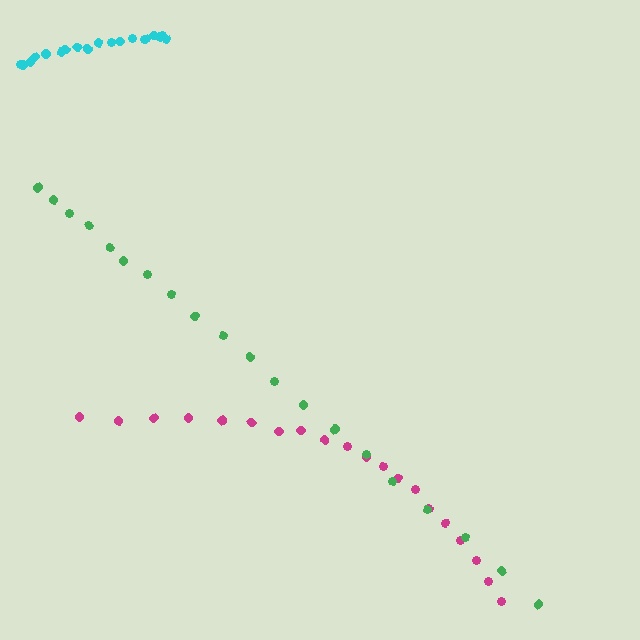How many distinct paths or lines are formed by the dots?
There are 3 distinct paths.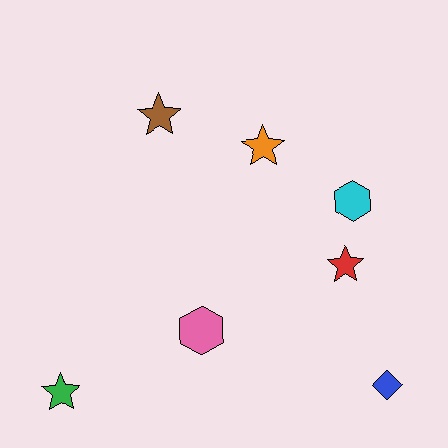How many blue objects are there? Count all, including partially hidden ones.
There is 1 blue object.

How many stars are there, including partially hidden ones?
There are 4 stars.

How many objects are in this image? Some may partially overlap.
There are 7 objects.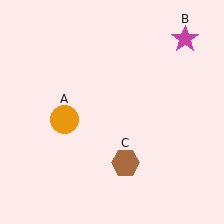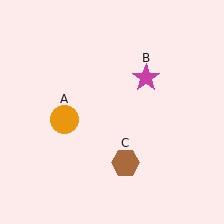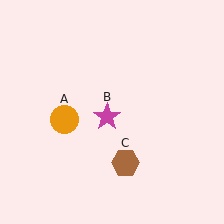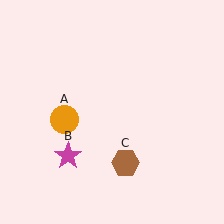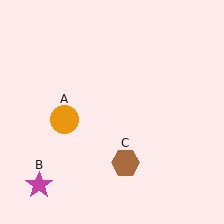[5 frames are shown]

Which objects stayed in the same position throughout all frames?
Orange circle (object A) and brown hexagon (object C) remained stationary.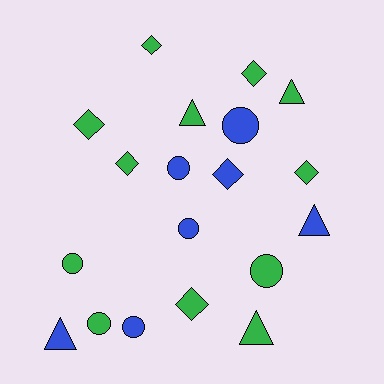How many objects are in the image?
There are 19 objects.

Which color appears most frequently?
Green, with 12 objects.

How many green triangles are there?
There are 3 green triangles.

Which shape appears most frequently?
Diamond, with 7 objects.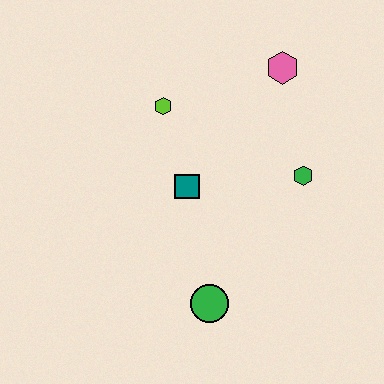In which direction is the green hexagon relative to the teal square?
The green hexagon is to the right of the teal square.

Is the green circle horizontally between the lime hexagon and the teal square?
No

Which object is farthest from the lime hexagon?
The green circle is farthest from the lime hexagon.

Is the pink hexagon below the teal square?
No